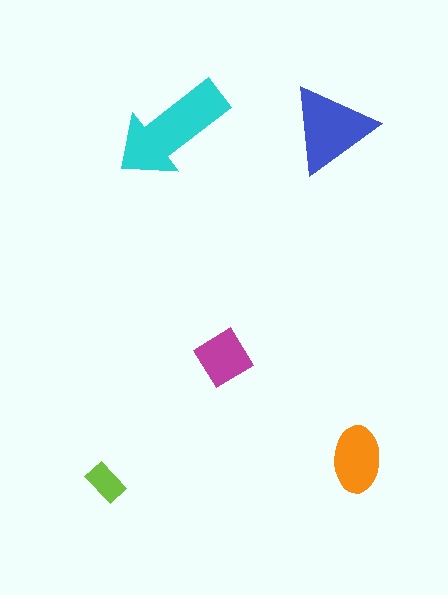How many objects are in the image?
There are 5 objects in the image.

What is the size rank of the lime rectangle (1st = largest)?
5th.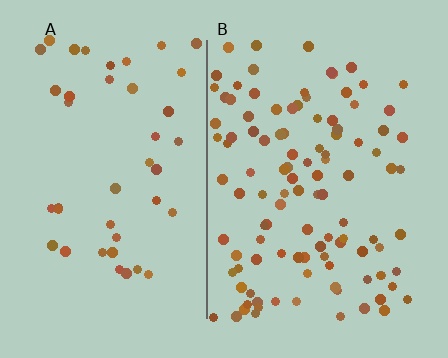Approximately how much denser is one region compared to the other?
Approximately 2.5× — region B over region A.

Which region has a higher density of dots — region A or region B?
B (the right).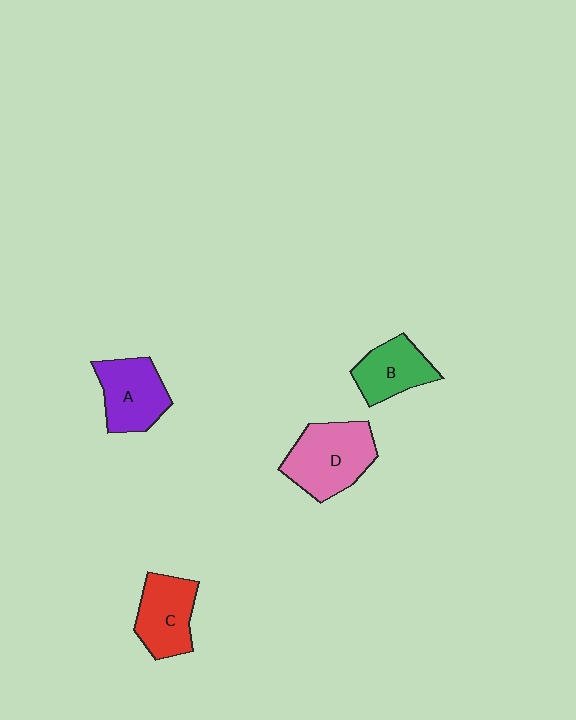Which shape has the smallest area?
Shape B (green).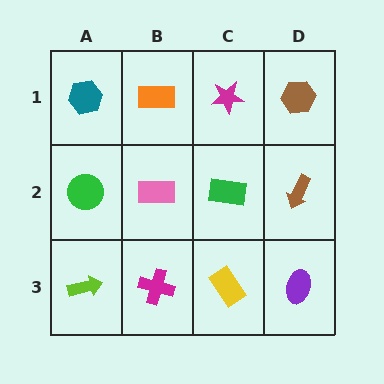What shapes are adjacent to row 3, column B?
A pink rectangle (row 2, column B), a lime arrow (row 3, column A), a yellow rectangle (row 3, column C).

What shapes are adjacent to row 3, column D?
A brown arrow (row 2, column D), a yellow rectangle (row 3, column C).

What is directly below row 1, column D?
A brown arrow.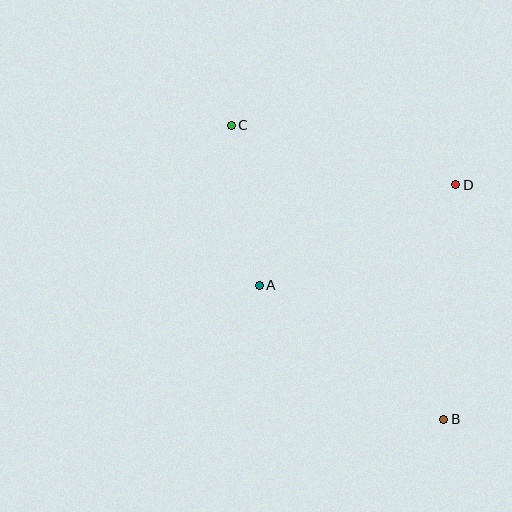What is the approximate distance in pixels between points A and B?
The distance between A and B is approximately 228 pixels.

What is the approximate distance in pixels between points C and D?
The distance between C and D is approximately 232 pixels.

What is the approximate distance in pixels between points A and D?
The distance between A and D is approximately 221 pixels.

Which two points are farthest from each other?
Points B and C are farthest from each other.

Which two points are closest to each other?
Points A and C are closest to each other.